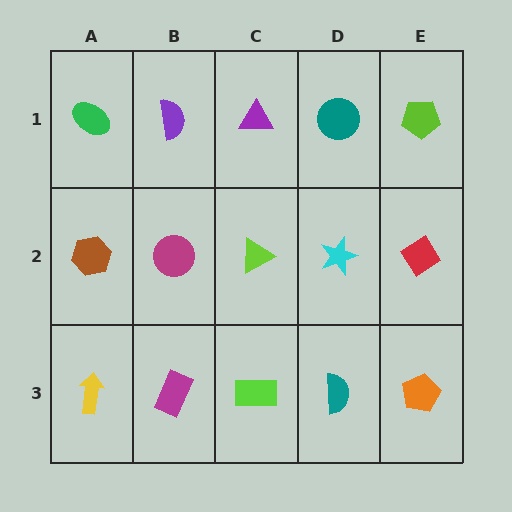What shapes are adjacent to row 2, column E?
A lime pentagon (row 1, column E), an orange pentagon (row 3, column E), a cyan star (row 2, column D).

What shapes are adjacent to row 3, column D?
A cyan star (row 2, column D), a lime rectangle (row 3, column C), an orange pentagon (row 3, column E).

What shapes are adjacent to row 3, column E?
A red diamond (row 2, column E), a teal semicircle (row 3, column D).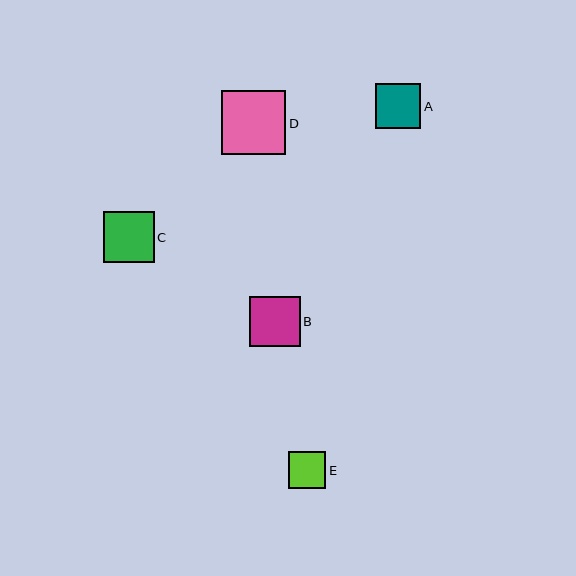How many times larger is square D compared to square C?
Square D is approximately 1.3 times the size of square C.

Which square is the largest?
Square D is the largest with a size of approximately 64 pixels.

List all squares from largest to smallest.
From largest to smallest: D, C, B, A, E.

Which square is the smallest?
Square E is the smallest with a size of approximately 37 pixels.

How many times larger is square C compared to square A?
Square C is approximately 1.1 times the size of square A.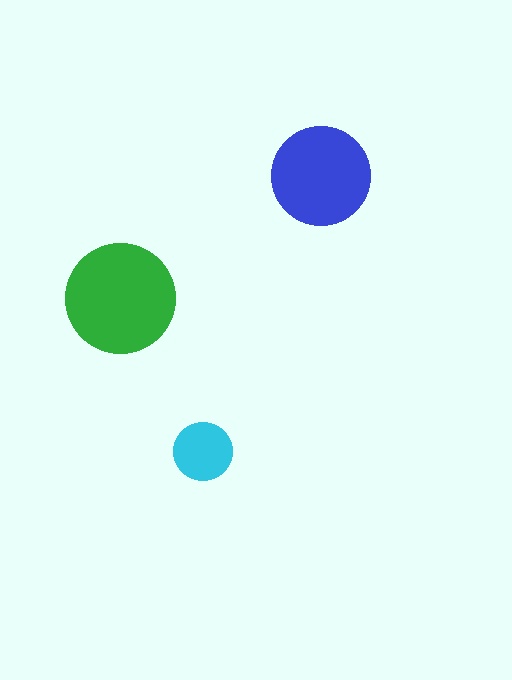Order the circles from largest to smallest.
the green one, the blue one, the cyan one.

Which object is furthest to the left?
The green circle is leftmost.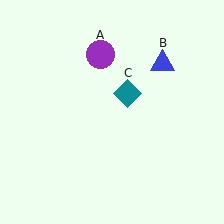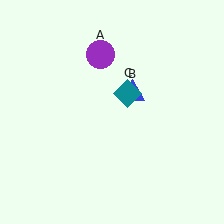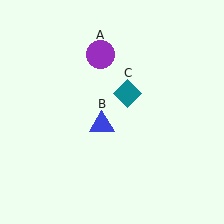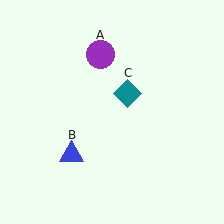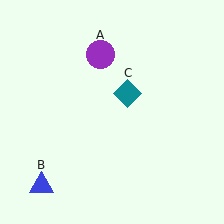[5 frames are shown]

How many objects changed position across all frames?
1 object changed position: blue triangle (object B).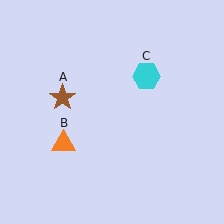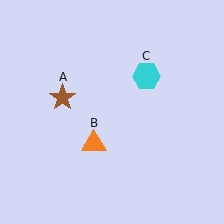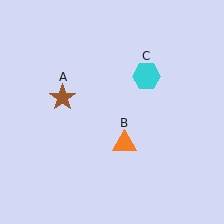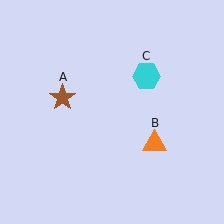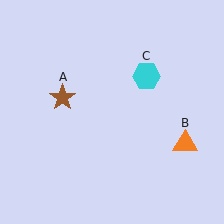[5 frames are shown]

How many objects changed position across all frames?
1 object changed position: orange triangle (object B).